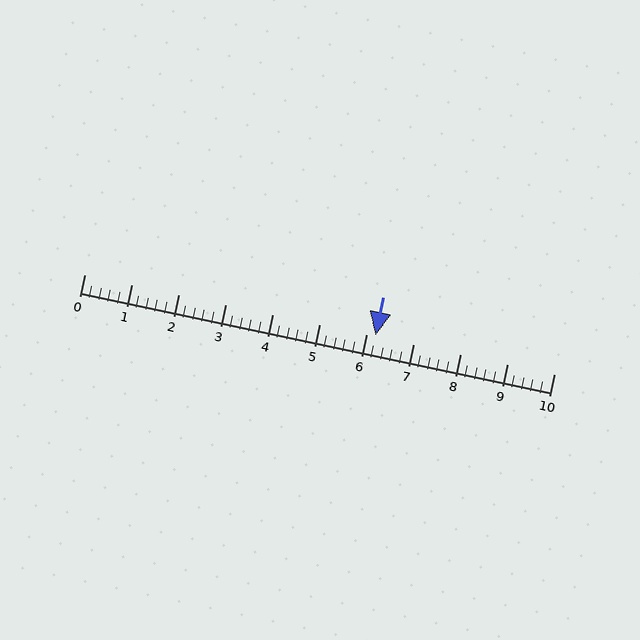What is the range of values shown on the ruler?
The ruler shows values from 0 to 10.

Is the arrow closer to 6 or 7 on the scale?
The arrow is closer to 6.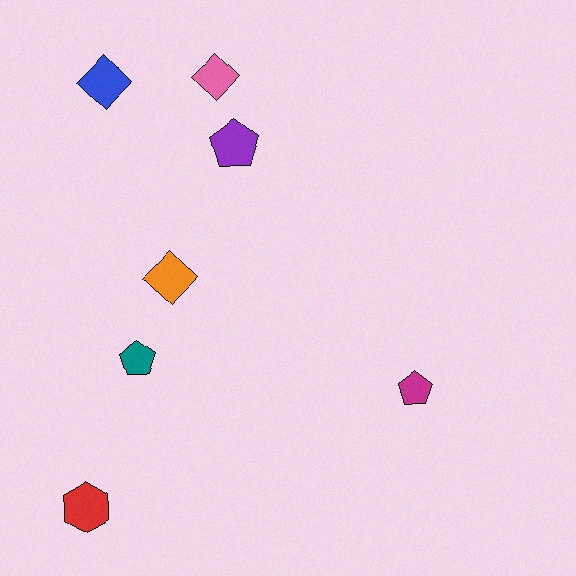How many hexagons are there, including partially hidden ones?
There is 1 hexagon.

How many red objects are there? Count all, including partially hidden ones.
There is 1 red object.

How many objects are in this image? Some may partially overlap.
There are 7 objects.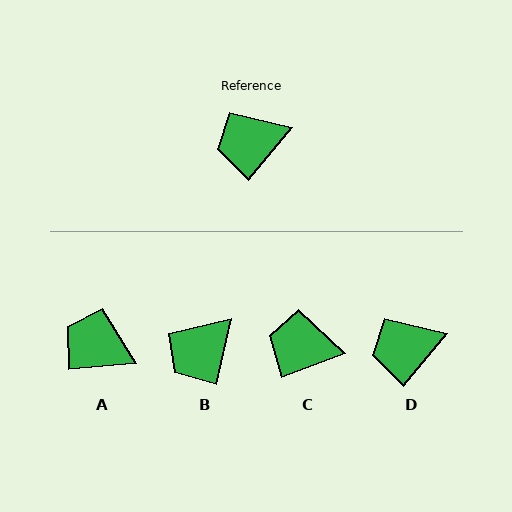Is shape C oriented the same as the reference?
No, it is off by about 29 degrees.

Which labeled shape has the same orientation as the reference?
D.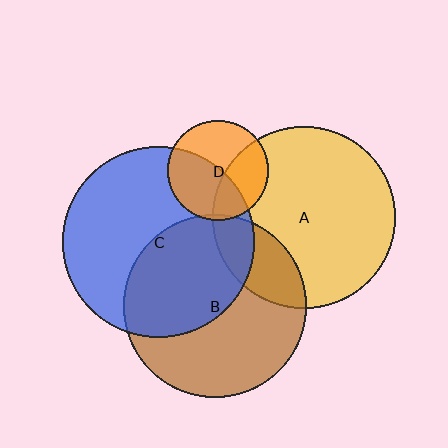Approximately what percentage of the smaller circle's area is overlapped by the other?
Approximately 5%.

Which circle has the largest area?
Circle C (blue).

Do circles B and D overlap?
Yes.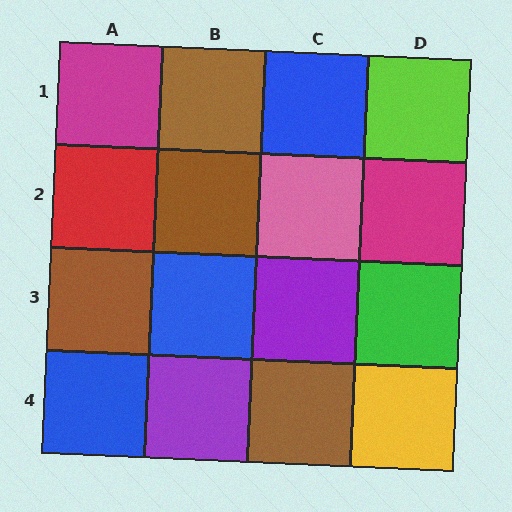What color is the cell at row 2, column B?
Brown.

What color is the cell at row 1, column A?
Magenta.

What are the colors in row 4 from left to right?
Blue, purple, brown, yellow.